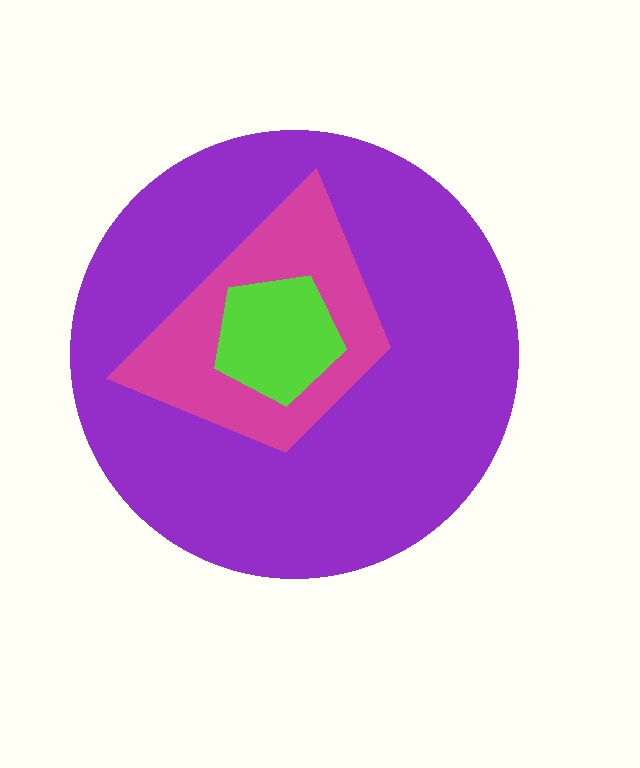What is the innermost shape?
The lime pentagon.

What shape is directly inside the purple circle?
The magenta trapezoid.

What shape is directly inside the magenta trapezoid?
The lime pentagon.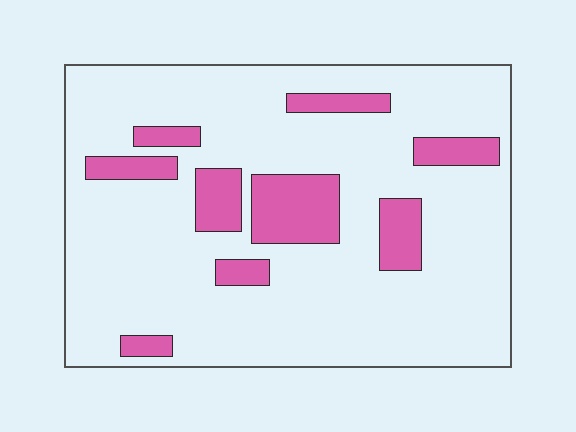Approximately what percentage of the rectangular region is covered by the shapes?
Approximately 15%.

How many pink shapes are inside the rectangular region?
9.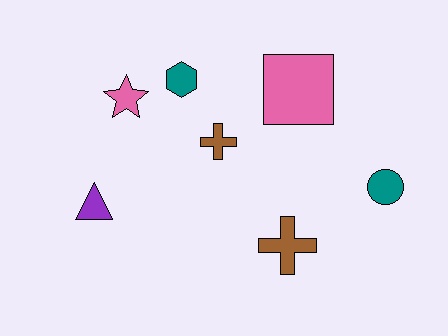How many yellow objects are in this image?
There are no yellow objects.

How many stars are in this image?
There is 1 star.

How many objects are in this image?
There are 7 objects.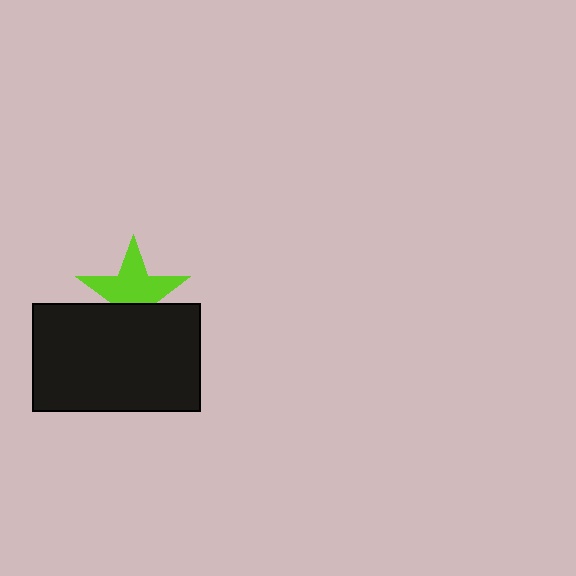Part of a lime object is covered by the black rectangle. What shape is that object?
It is a star.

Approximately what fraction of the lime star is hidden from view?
Roughly 35% of the lime star is hidden behind the black rectangle.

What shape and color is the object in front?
The object in front is a black rectangle.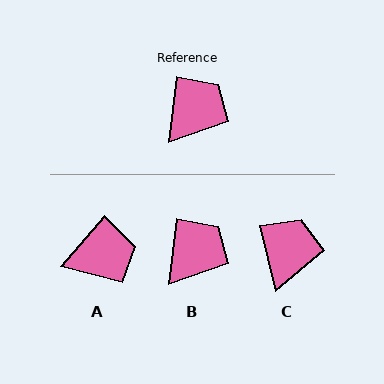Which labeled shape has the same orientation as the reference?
B.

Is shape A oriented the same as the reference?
No, it is off by about 34 degrees.